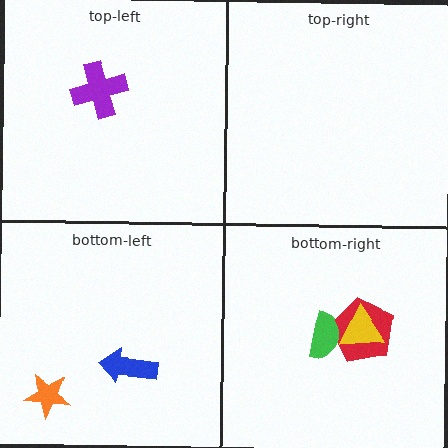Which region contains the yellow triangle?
The bottom-right region.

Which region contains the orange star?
The bottom-left region.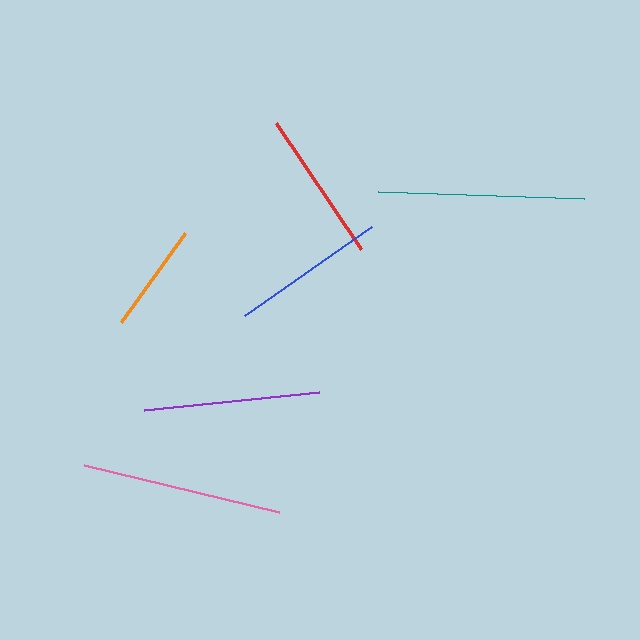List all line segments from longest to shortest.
From longest to shortest: teal, pink, purple, blue, red, orange.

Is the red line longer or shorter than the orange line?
The red line is longer than the orange line.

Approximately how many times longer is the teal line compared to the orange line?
The teal line is approximately 1.9 times the length of the orange line.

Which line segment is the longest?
The teal line is the longest at approximately 206 pixels.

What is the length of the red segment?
The red segment is approximately 152 pixels long.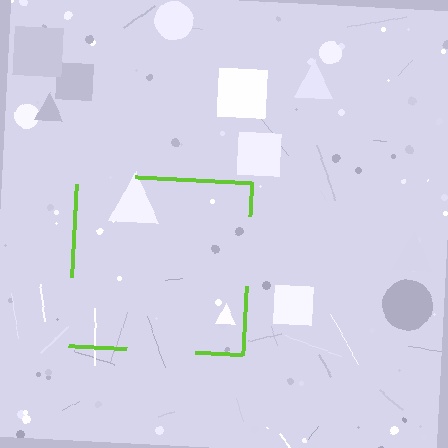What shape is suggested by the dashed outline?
The dashed outline suggests a square.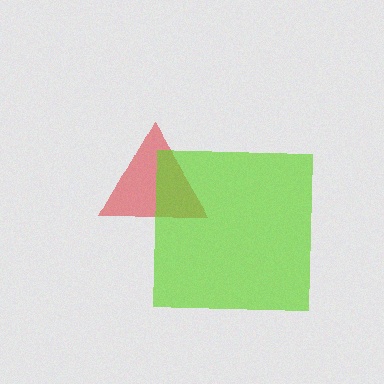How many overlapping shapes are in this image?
There are 2 overlapping shapes in the image.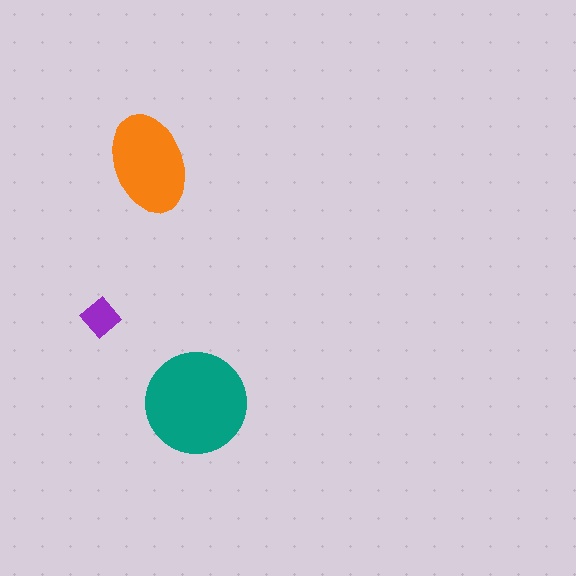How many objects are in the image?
There are 3 objects in the image.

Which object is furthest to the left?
The purple diamond is leftmost.